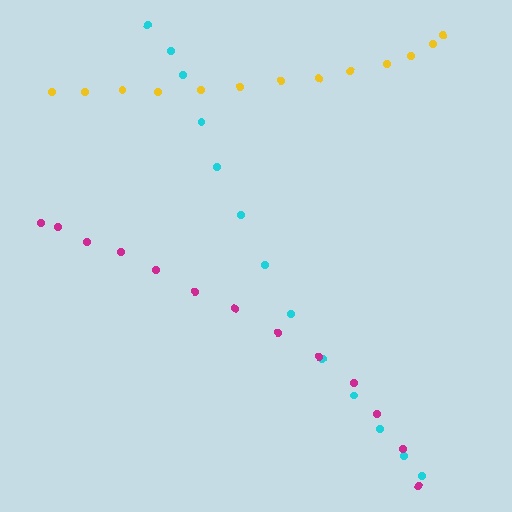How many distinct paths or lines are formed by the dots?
There are 3 distinct paths.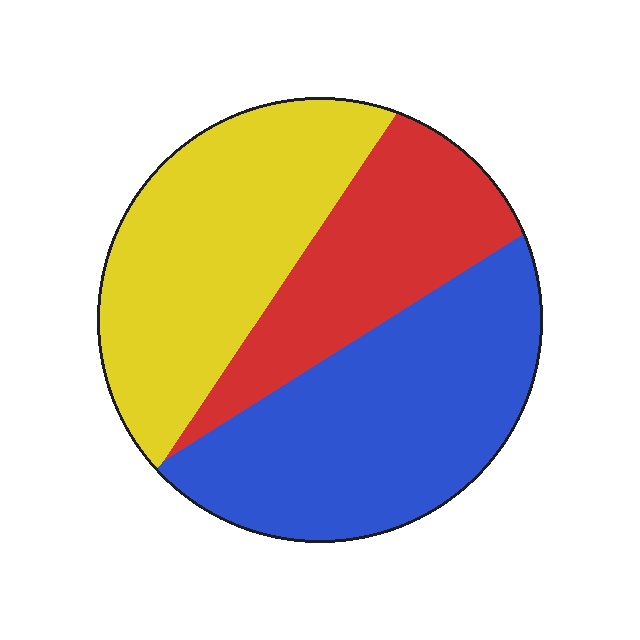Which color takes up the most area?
Blue, at roughly 40%.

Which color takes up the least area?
Red, at roughly 25%.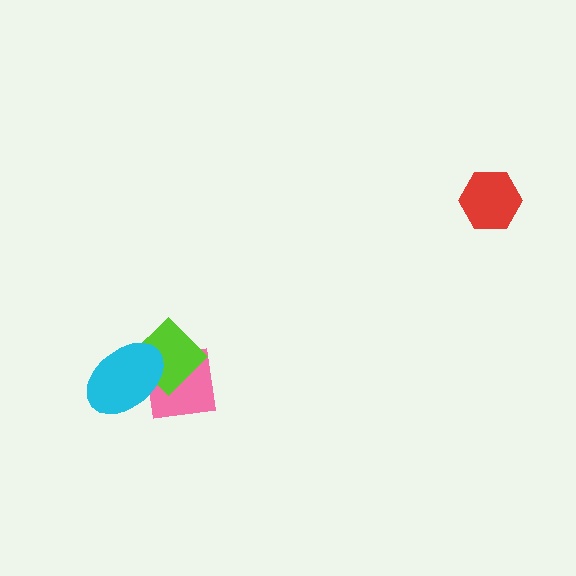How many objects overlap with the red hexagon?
0 objects overlap with the red hexagon.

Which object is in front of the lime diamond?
The cyan ellipse is in front of the lime diamond.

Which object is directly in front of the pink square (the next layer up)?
The lime diamond is directly in front of the pink square.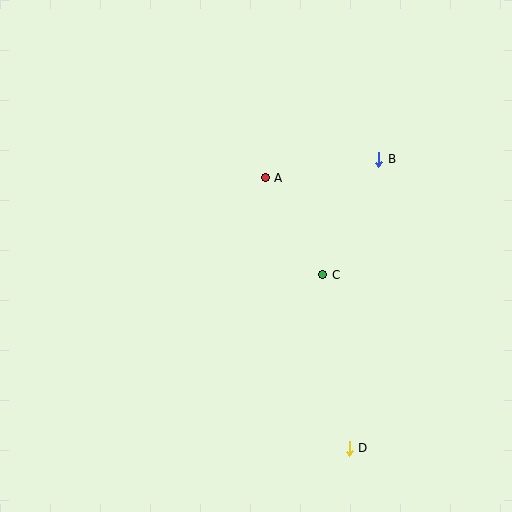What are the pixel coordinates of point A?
Point A is at (265, 178).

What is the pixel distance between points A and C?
The distance between A and C is 113 pixels.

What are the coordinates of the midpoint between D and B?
The midpoint between D and B is at (364, 304).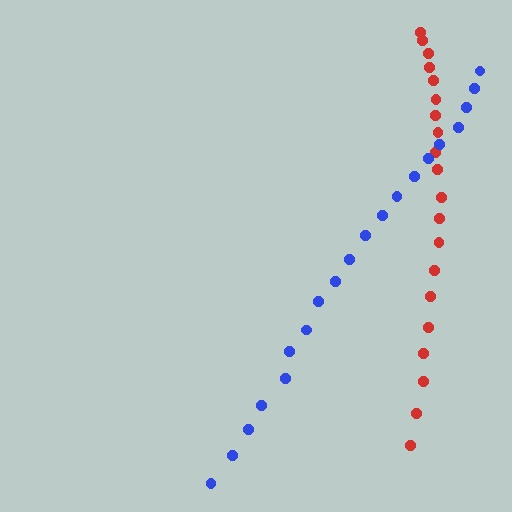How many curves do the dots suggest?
There are 2 distinct paths.